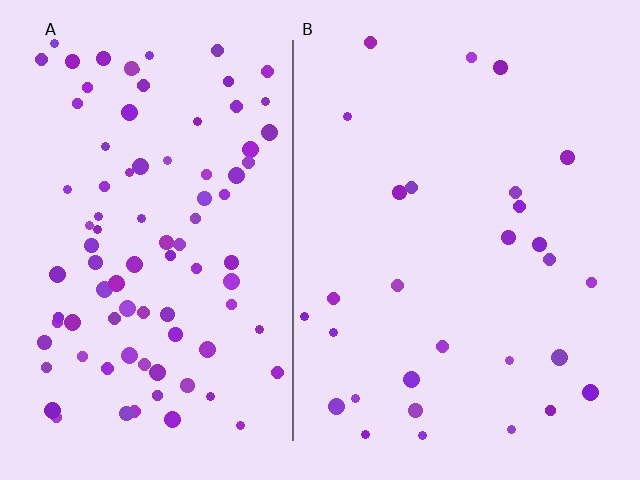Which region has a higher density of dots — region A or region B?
A (the left).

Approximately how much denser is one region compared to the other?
Approximately 3.2× — region A over region B.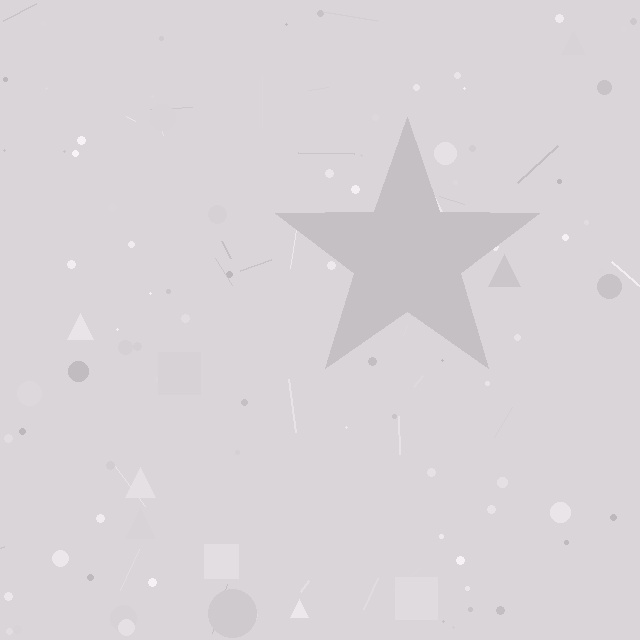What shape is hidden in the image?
A star is hidden in the image.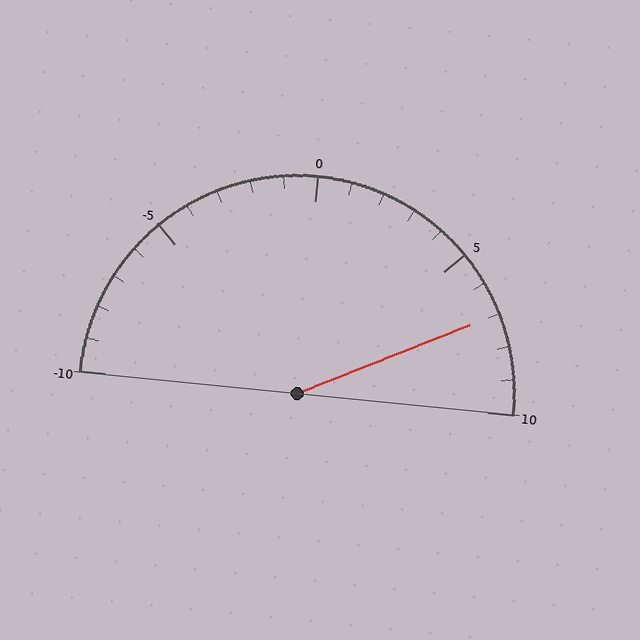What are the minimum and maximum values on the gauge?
The gauge ranges from -10 to 10.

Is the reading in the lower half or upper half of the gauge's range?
The reading is in the upper half of the range (-10 to 10).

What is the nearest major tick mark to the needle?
The nearest major tick mark is 5.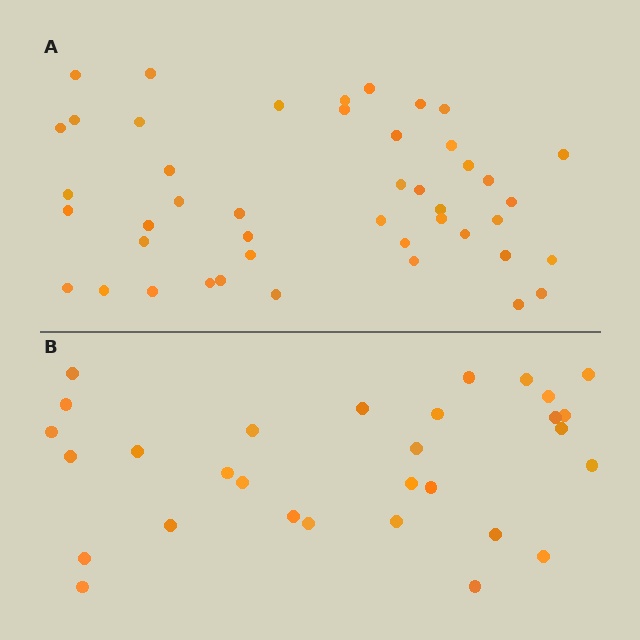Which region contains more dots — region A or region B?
Region A (the top region) has more dots.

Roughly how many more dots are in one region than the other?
Region A has approximately 15 more dots than region B.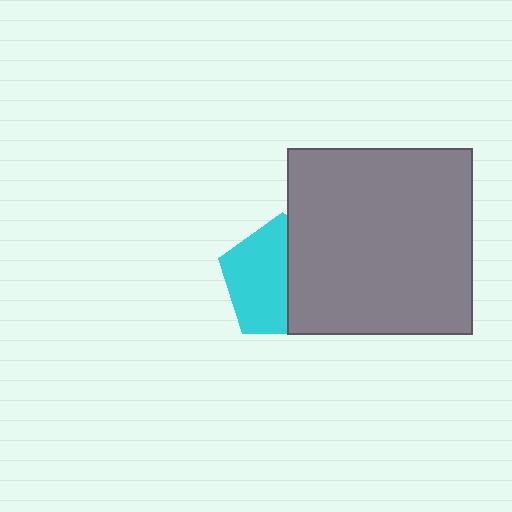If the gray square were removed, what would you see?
You would see the complete cyan pentagon.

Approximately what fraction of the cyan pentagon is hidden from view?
Roughly 44% of the cyan pentagon is hidden behind the gray square.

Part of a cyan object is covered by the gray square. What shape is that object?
It is a pentagon.